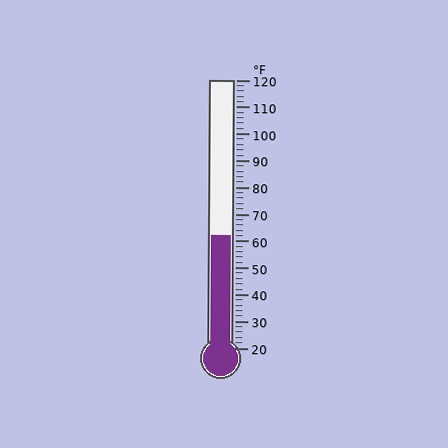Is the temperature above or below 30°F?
The temperature is above 30°F.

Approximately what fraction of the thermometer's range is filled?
The thermometer is filled to approximately 40% of its range.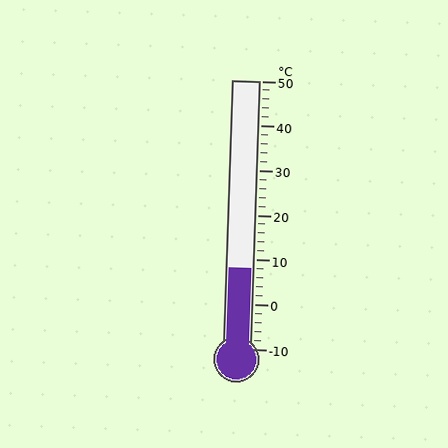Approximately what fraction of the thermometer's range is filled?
The thermometer is filled to approximately 30% of its range.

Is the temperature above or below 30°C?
The temperature is below 30°C.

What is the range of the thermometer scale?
The thermometer scale ranges from -10°C to 50°C.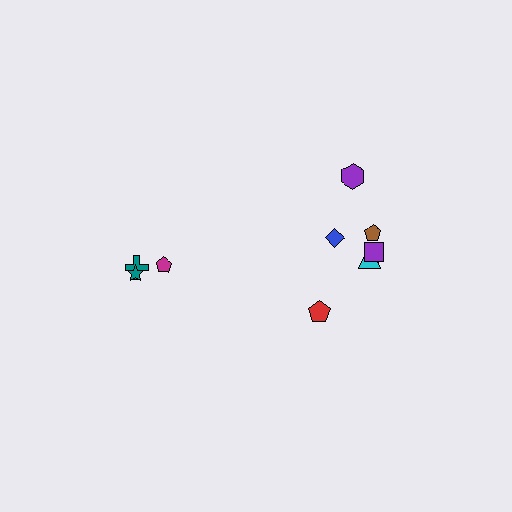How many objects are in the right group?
There are 7 objects.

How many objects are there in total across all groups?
There are 10 objects.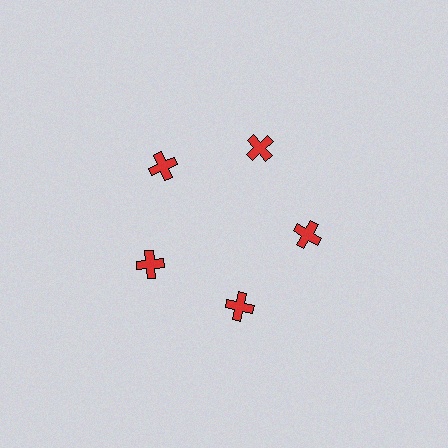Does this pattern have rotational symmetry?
Yes, this pattern has 5-fold rotational symmetry. It looks the same after rotating 72 degrees around the center.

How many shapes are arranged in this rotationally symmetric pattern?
There are 5 shapes, arranged in 5 groups of 1.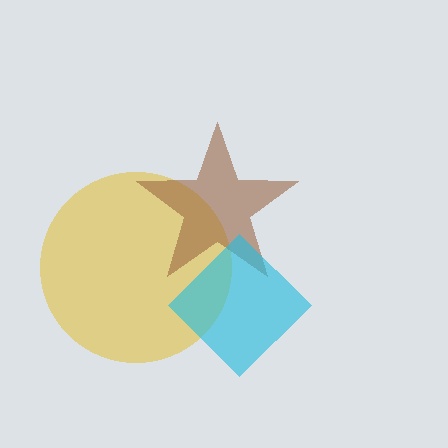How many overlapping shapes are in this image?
There are 3 overlapping shapes in the image.